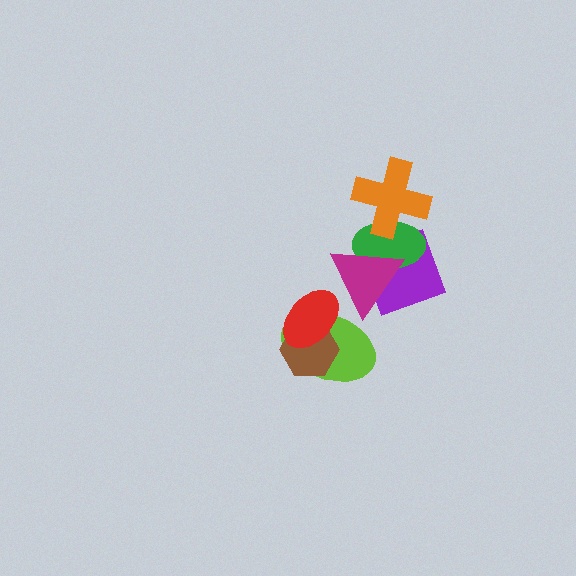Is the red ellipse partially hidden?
No, no other shape covers it.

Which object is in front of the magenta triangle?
The lime ellipse is in front of the magenta triangle.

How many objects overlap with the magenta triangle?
3 objects overlap with the magenta triangle.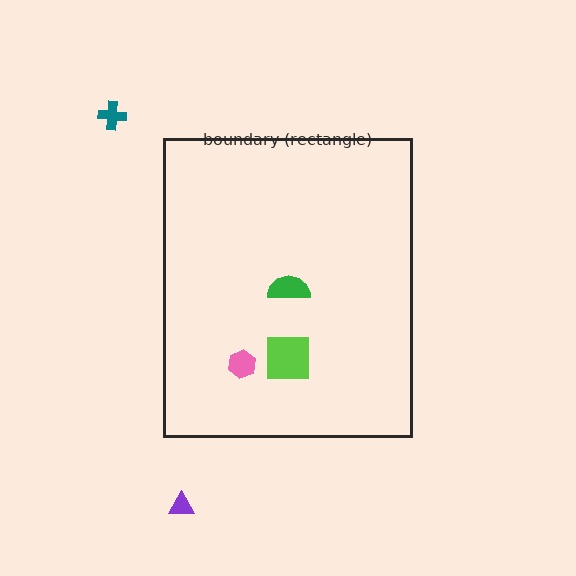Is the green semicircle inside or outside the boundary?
Inside.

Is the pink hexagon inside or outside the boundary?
Inside.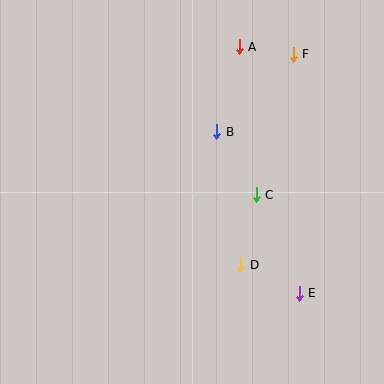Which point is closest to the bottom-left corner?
Point D is closest to the bottom-left corner.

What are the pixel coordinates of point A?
Point A is at (239, 47).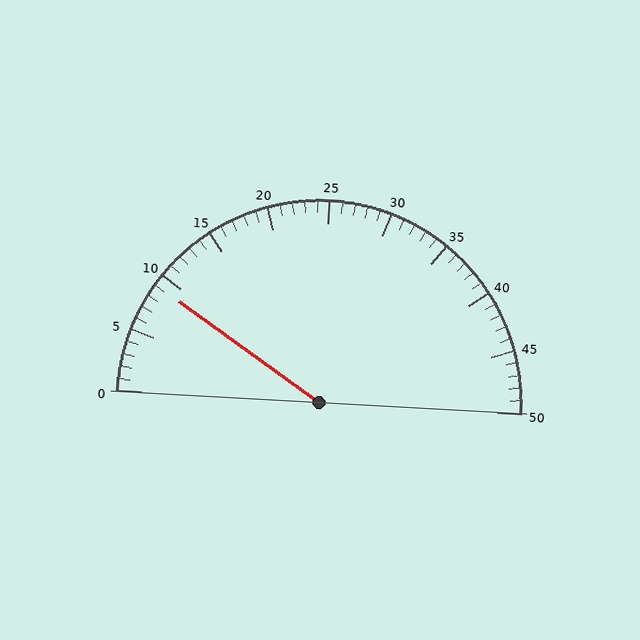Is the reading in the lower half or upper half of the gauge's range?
The reading is in the lower half of the range (0 to 50).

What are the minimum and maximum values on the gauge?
The gauge ranges from 0 to 50.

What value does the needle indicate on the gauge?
The needle indicates approximately 9.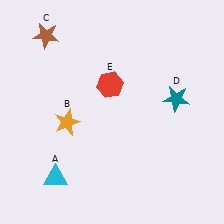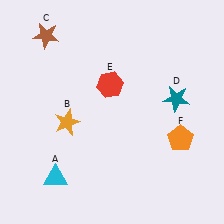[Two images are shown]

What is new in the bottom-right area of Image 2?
An orange pentagon (F) was added in the bottom-right area of Image 2.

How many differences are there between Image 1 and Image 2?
There is 1 difference between the two images.